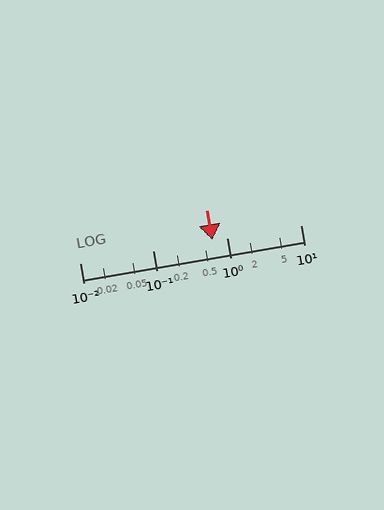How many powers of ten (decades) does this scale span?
The scale spans 3 decades, from 0.01 to 10.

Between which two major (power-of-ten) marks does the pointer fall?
The pointer is between 0.1 and 1.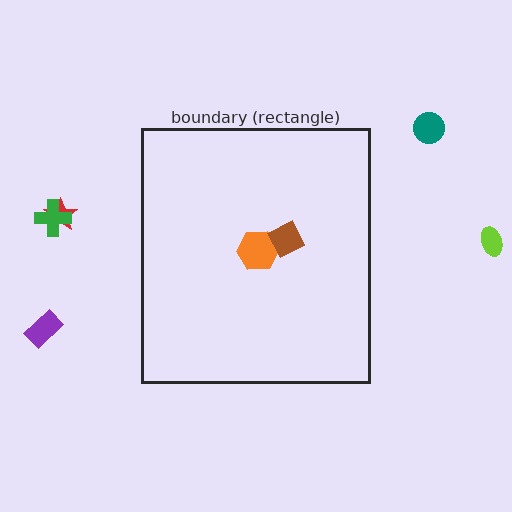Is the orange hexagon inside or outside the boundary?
Inside.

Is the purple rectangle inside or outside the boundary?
Outside.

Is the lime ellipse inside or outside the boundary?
Outside.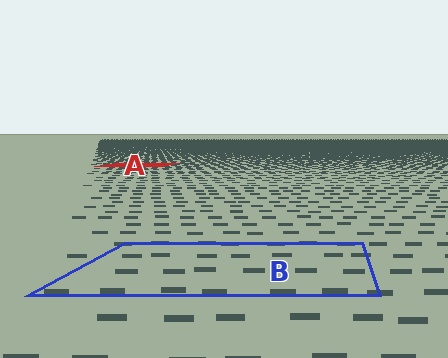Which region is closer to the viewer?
Region B is closer. The texture elements there are larger and more spread out.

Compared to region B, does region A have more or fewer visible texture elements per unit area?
Region A has more texture elements per unit area — they are packed more densely because it is farther away.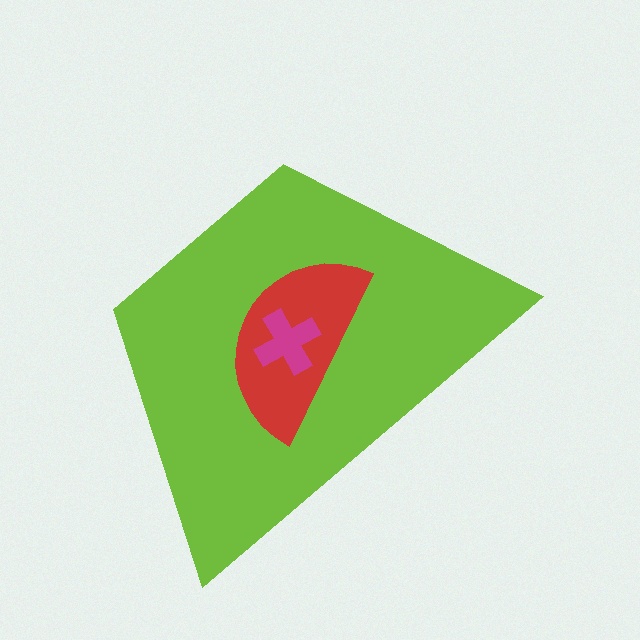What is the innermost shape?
The magenta cross.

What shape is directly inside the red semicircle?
The magenta cross.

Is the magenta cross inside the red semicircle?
Yes.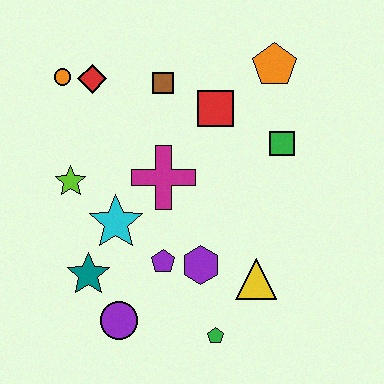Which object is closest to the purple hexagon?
The purple pentagon is closest to the purple hexagon.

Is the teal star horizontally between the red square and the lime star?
Yes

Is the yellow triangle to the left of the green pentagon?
No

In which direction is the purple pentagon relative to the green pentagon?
The purple pentagon is above the green pentagon.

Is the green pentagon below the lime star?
Yes